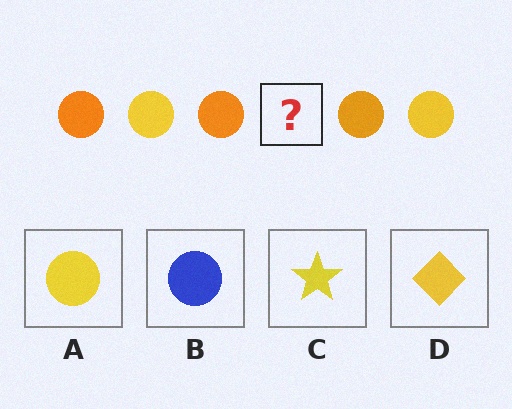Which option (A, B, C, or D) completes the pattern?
A.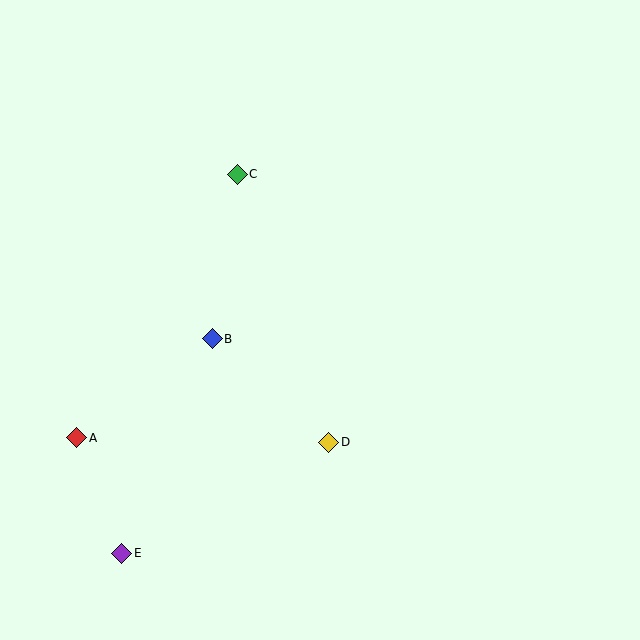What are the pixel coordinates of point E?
Point E is at (122, 553).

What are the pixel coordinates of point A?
Point A is at (77, 438).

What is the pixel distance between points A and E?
The distance between A and E is 124 pixels.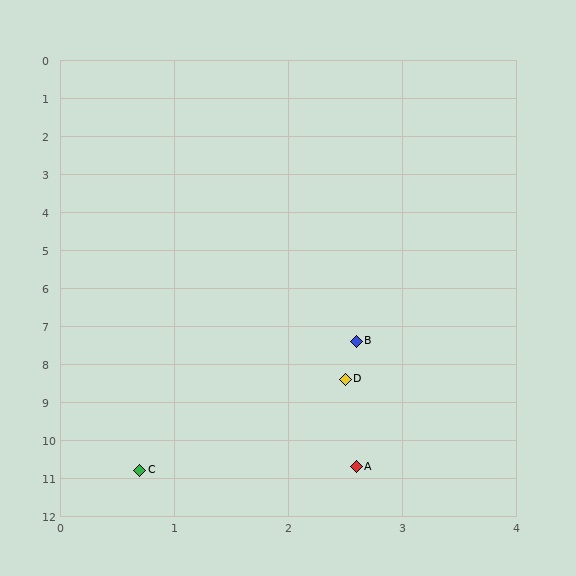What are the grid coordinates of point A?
Point A is at approximately (2.6, 10.7).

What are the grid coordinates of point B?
Point B is at approximately (2.6, 7.4).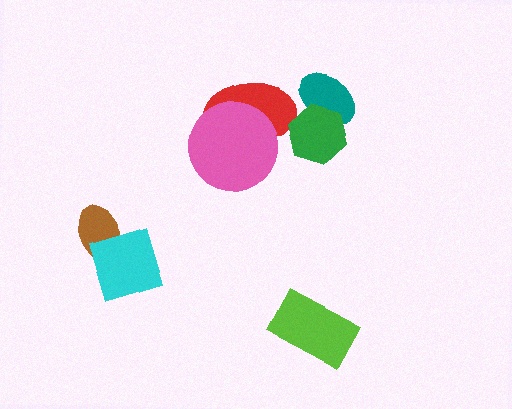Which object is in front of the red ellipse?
The pink circle is in front of the red ellipse.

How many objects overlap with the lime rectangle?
0 objects overlap with the lime rectangle.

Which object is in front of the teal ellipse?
The green hexagon is in front of the teal ellipse.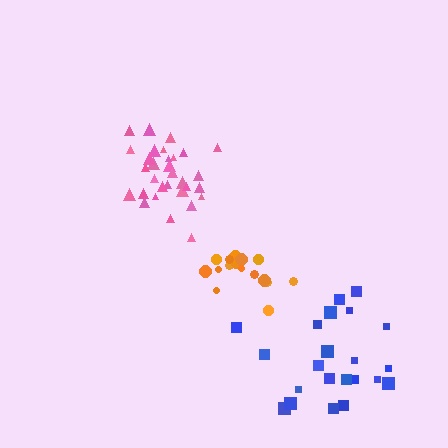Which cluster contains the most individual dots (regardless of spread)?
Pink (31).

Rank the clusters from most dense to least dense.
pink, orange, blue.